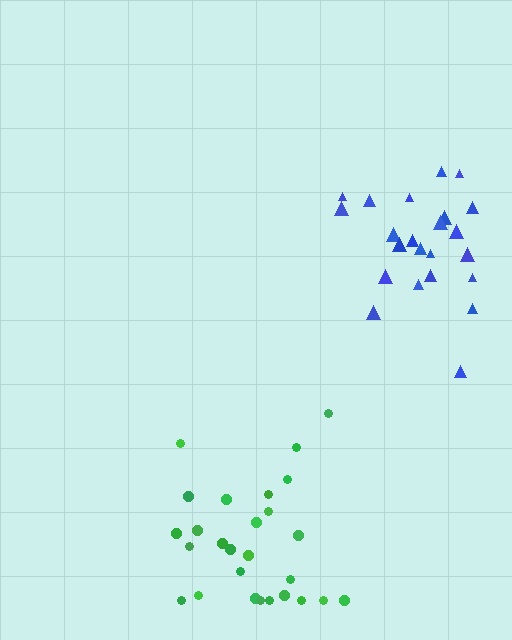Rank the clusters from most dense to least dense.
blue, green.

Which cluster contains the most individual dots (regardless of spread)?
Green (27).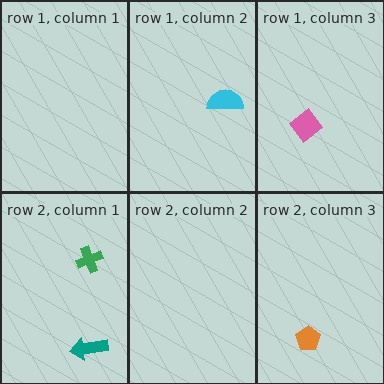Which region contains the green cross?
The row 2, column 1 region.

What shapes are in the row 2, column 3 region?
The orange pentagon.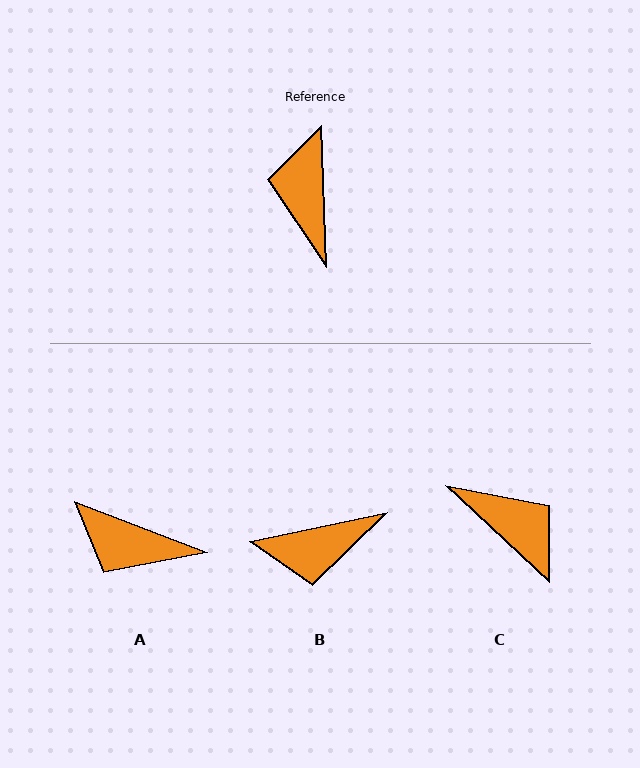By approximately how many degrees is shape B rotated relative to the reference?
Approximately 100 degrees counter-clockwise.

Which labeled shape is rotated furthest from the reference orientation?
C, about 135 degrees away.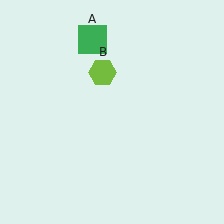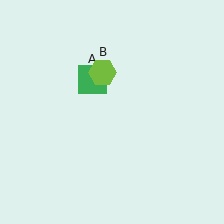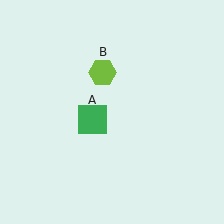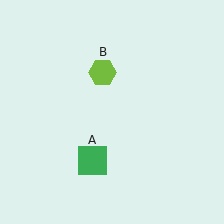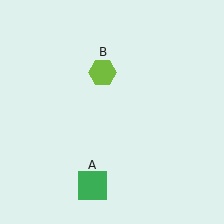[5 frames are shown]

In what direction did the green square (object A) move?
The green square (object A) moved down.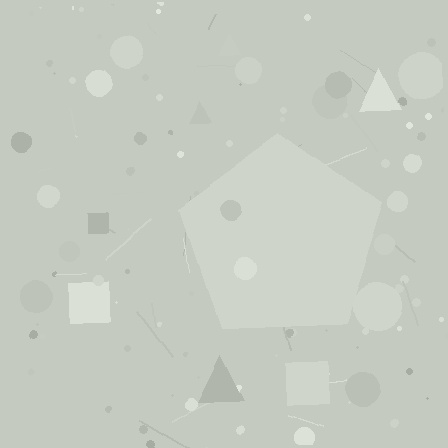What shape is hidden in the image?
A pentagon is hidden in the image.